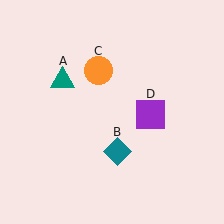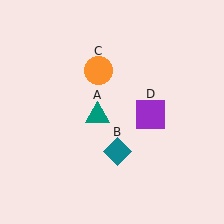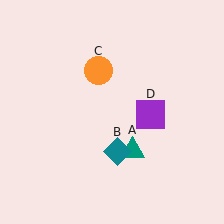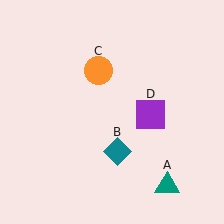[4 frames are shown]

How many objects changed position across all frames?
1 object changed position: teal triangle (object A).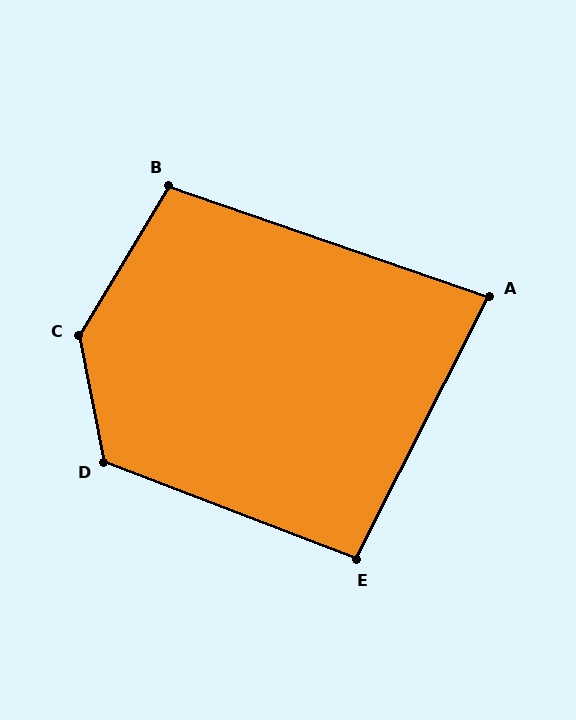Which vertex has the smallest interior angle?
A, at approximately 82 degrees.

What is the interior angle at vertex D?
Approximately 122 degrees (obtuse).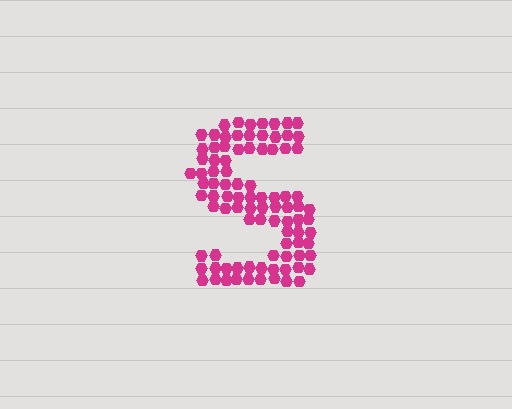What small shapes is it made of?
It is made of small hexagons.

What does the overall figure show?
The overall figure shows the letter S.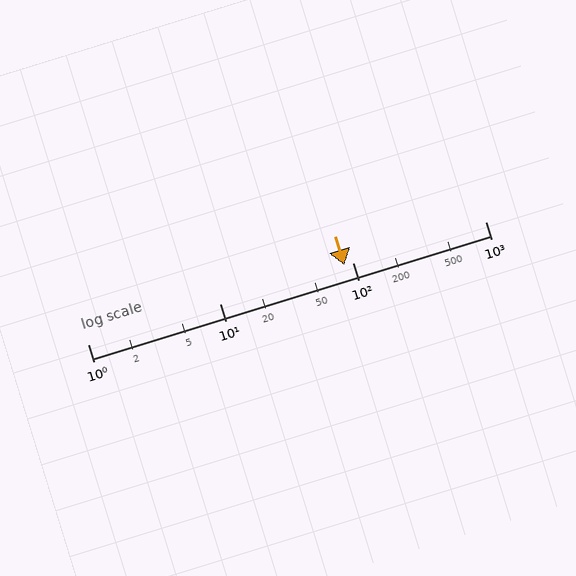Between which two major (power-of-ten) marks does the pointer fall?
The pointer is between 10 and 100.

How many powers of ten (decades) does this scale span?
The scale spans 3 decades, from 1 to 1000.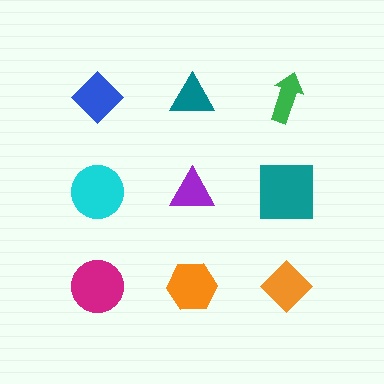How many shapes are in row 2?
3 shapes.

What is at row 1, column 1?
A blue diamond.